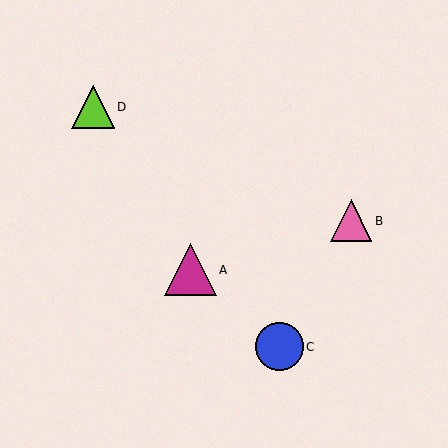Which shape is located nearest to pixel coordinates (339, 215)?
The pink triangle (labeled B) at (351, 221) is nearest to that location.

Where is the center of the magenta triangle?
The center of the magenta triangle is at (191, 270).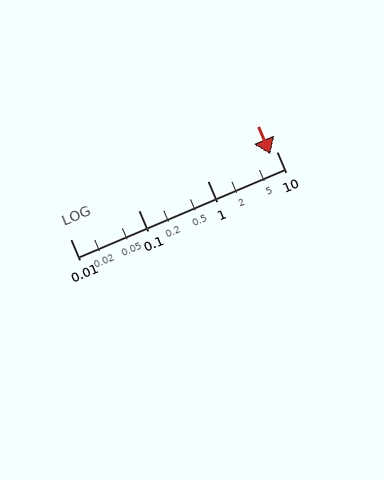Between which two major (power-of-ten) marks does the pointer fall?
The pointer is between 1 and 10.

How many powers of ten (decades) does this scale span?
The scale spans 3 decades, from 0.01 to 10.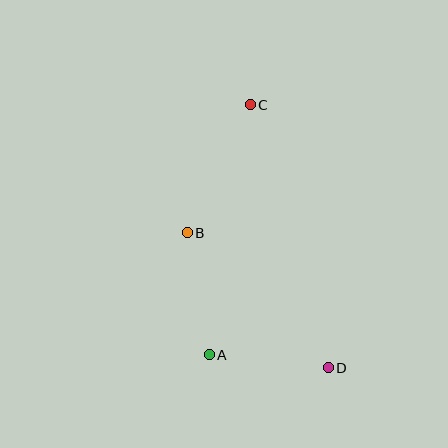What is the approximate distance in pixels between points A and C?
The distance between A and C is approximately 253 pixels.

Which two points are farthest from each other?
Points C and D are farthest from each other.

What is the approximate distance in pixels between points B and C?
The distance between B and C is approximately 143 pixels.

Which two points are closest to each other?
Points A and D are closest to each other.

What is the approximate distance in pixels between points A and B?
The distance between A and B is approximately 124 pixels.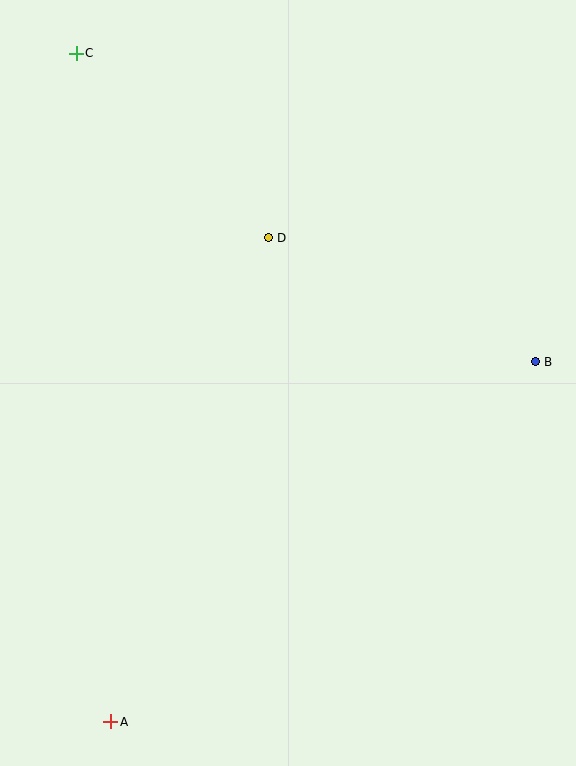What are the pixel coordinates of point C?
Point C is at (76, 53).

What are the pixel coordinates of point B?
Point B is at (535, 362).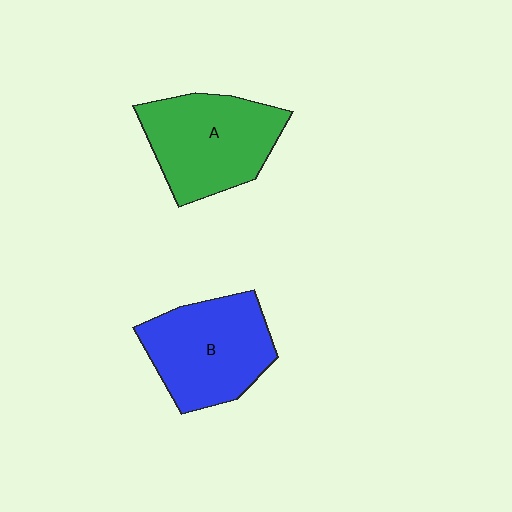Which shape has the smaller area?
Shape A (green).